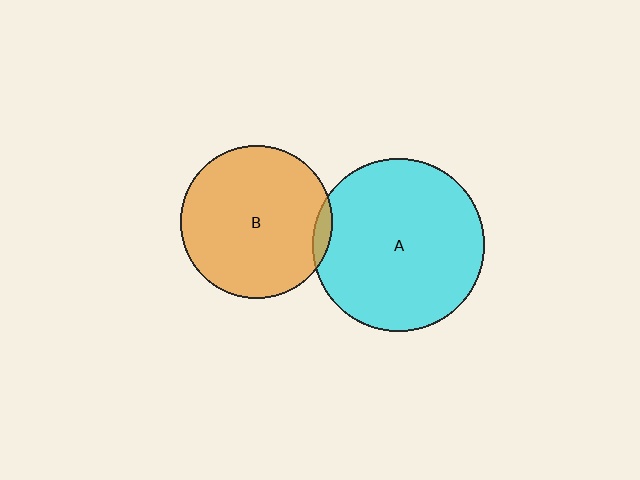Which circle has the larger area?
Circle A (cyan).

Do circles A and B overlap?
Yes.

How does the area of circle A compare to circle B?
Approximately 1.3 times.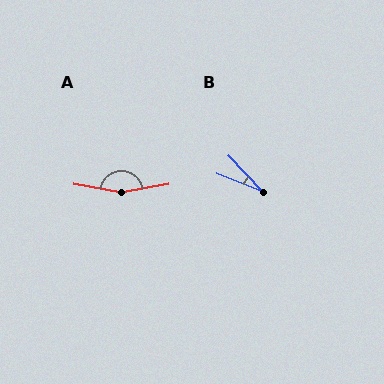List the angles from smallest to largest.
B (25°), A (159°).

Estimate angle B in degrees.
Approximately 25 degrees.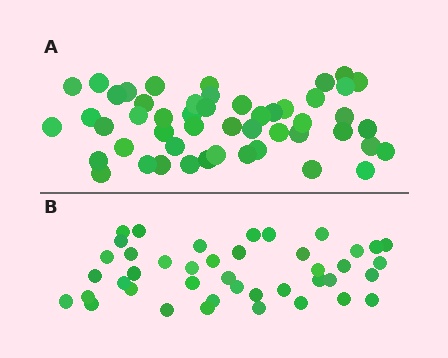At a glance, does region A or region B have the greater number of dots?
Region A (the top region) has more dots.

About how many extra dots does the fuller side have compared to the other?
Region A has roughly 8 or so more dots than region B.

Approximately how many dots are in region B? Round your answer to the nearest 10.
About 40 dots. (The exact count is 42, which rounds to 40.)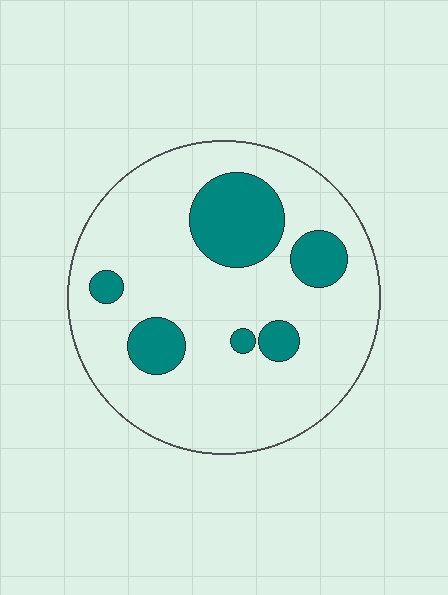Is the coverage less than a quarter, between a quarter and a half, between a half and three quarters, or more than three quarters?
Less than a quarter.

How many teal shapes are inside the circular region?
6.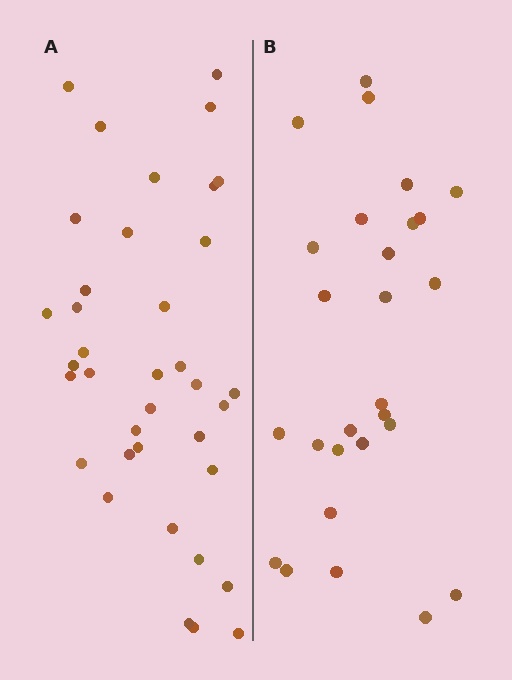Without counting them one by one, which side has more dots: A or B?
Region A (the left region) has more dots.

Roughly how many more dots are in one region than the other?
Region A has roughly 10 or so more dots than region B.